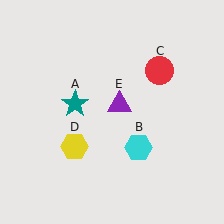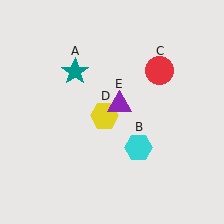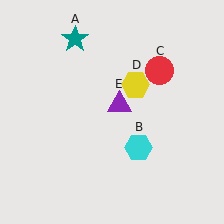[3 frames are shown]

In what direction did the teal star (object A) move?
The teal star (object A) moved up.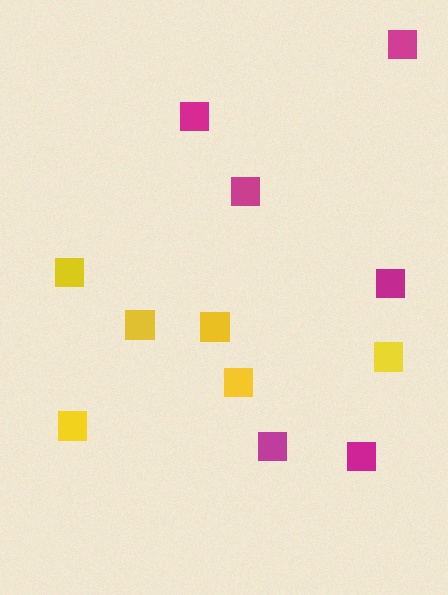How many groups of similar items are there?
There are 2 groups: one group of yellow squares (6) and one group of magenta squares (6).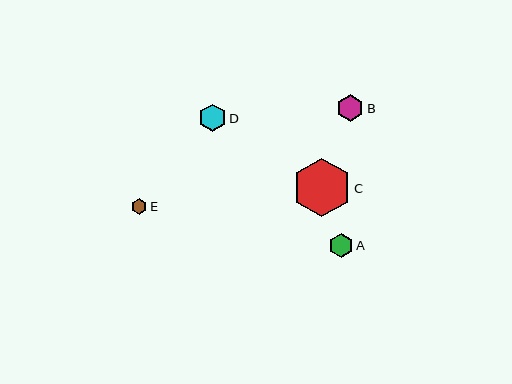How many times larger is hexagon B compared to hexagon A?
Hexagon B is approximately 1.1 times the size of hexagon A.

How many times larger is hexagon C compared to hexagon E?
Hexagon C is approximately 3.7 times the size of hexagon E.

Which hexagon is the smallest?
Hexagon E is the smallest with a size of approximately 16 pixels.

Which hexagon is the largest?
Hexagon C is the largest with a size of approximately 58 pixels.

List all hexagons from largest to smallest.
From largest to smallest: C, D, B, A, E.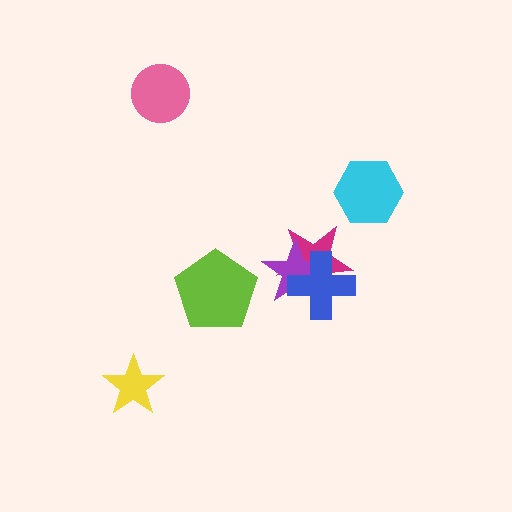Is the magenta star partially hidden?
Yes, it is partially covered by another shape.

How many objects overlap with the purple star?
2 objects overlap with the purple star.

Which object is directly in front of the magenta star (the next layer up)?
The purple star is directly in front of the magenta star.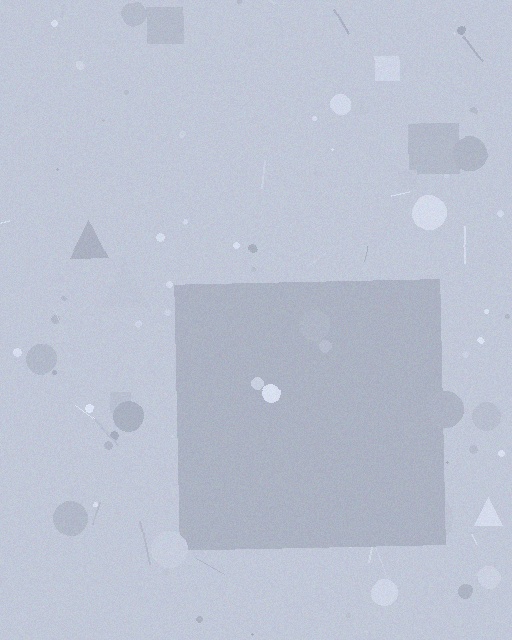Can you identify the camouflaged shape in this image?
The camouflaged shape is a square.